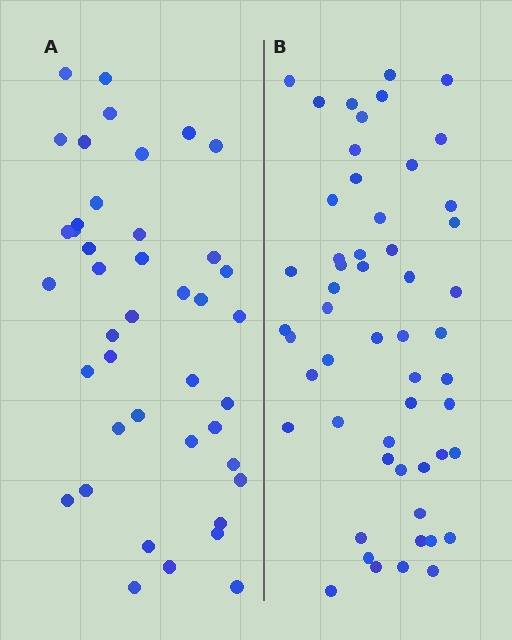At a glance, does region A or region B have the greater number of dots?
Region B (the right region) has more dots.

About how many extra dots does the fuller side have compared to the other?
Region B has roughly 12 or so more dots than region A.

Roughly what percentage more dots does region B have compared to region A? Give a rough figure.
About 30% more.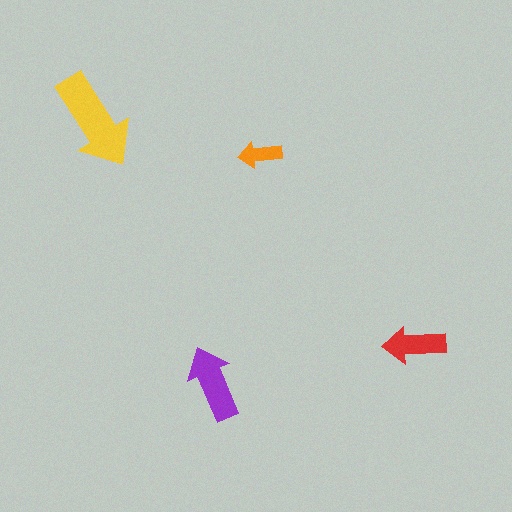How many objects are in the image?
There are 4 objects in the image.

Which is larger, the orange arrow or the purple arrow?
The purple one.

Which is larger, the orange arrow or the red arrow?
The red one.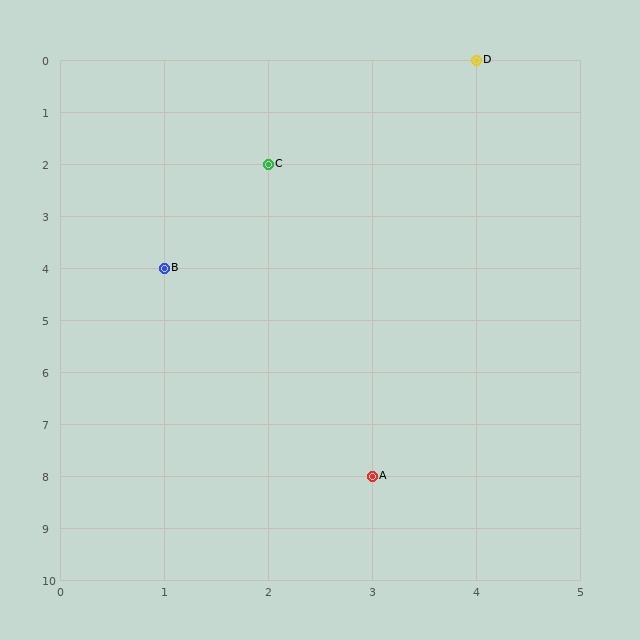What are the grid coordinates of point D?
Point D is at grid coordinates (4, 0).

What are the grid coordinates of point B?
Point B is at grid coordinates (1, 4).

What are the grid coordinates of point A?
Point A is at grid coordinates (3, 8).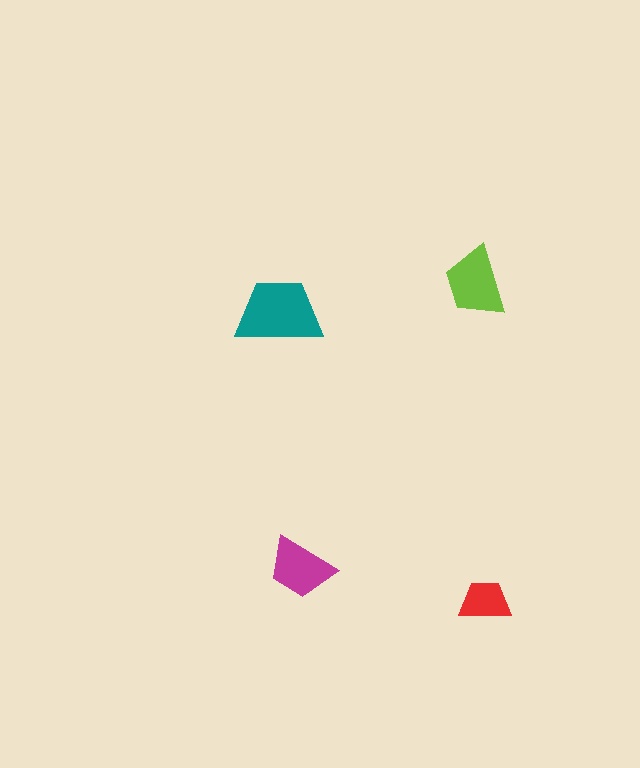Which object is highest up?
The lime trapezoid is topmost.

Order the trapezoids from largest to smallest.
the teal one, the lime one, the magenta one, the red one.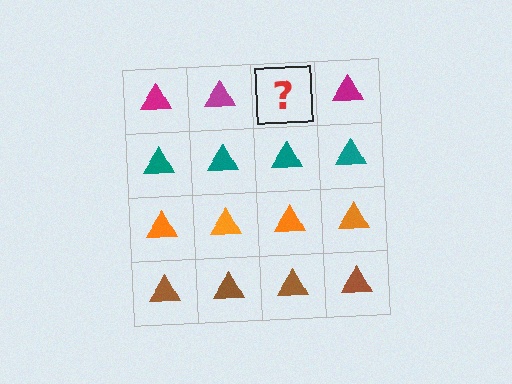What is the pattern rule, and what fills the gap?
The rule is that each row has a consistent color. The gap should be filled with a magenta triangle.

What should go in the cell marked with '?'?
The missing cell should contain a magenta triangle.